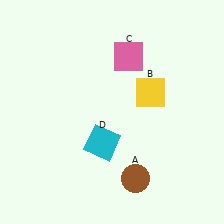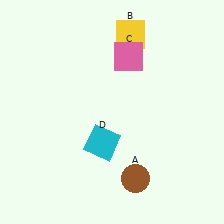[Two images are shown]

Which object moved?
The yellow square (B) moved up.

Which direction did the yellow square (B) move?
The yellow square (B) moved up.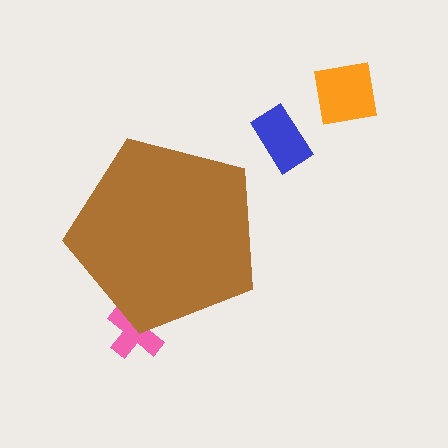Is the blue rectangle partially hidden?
No, the blue rectangle is fully visible.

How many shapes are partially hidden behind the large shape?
1 shape is partially hidden.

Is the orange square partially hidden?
No, the orange square is fully visible.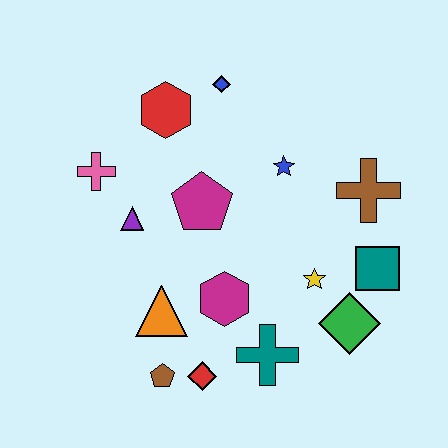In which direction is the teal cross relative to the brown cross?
The teal cross is below the brown cross.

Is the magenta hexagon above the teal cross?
Yes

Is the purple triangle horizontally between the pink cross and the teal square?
Yes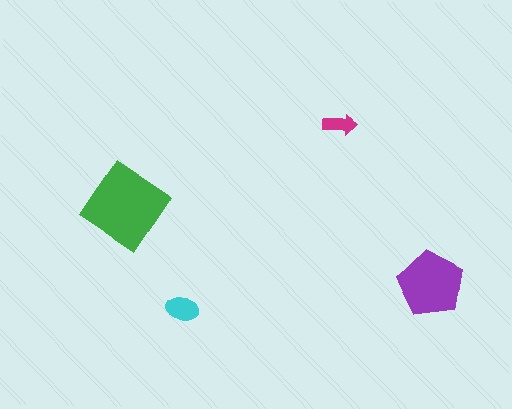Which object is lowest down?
The cyan ellipse is bottommost.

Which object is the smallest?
The magenta arrow.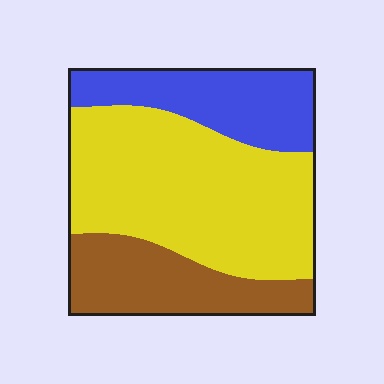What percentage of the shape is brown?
Brown takes up about one quarter (1/4) of the shape.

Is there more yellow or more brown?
Yellow.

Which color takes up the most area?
Yellow, at roughly 55%.